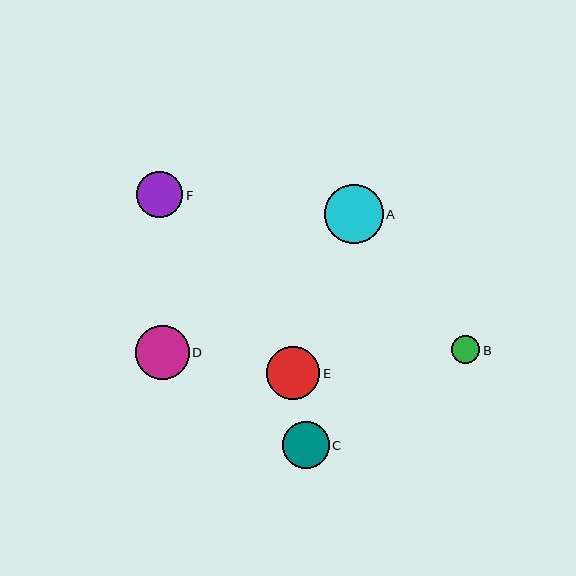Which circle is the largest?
Circle A is the largest with a size of approximately 59 pixels.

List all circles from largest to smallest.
From largest to smallest: A, D, E, C, F, B.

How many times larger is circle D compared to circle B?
Circle D is approximately 1.9 times the size of circle B.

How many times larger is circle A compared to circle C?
Circle A is approximately 1.3 times the size of circle C.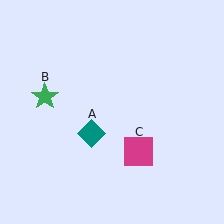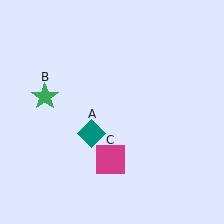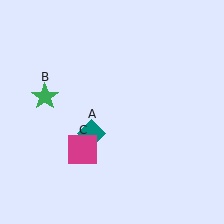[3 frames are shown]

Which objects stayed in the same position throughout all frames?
Teal diamond (object A) and green star (object B) remained stationary.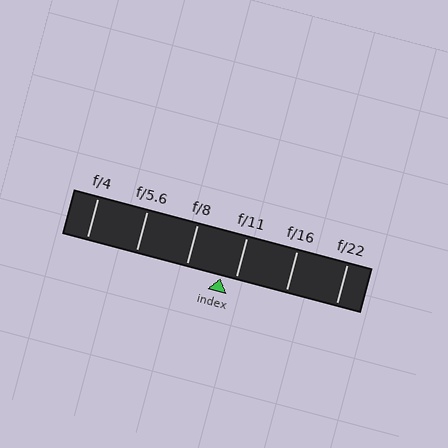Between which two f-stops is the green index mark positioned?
The index mark is between f/8 and f/11.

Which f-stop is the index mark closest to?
The index mark is closest to f/11.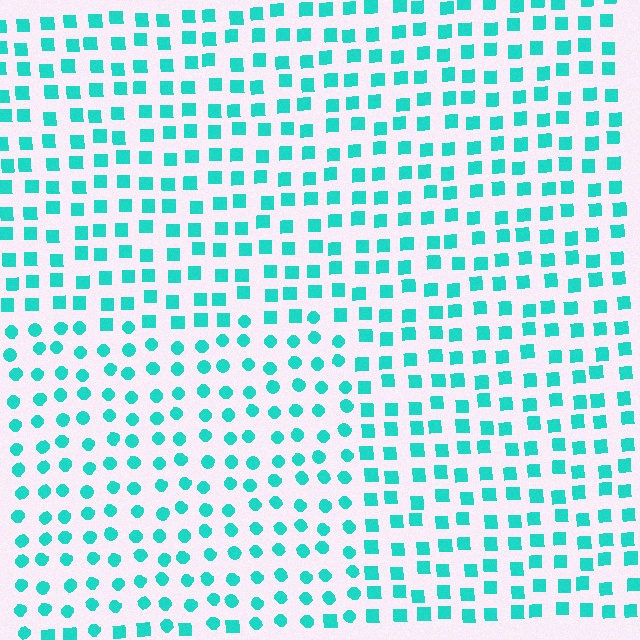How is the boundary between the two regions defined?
The boundary is defined by a change in element shape: circles inside vs. squares outside. All elements share the same color and spacing.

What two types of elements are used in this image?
The image uses circles inside the rectangle region and squares outside it.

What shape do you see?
I see a rectangle.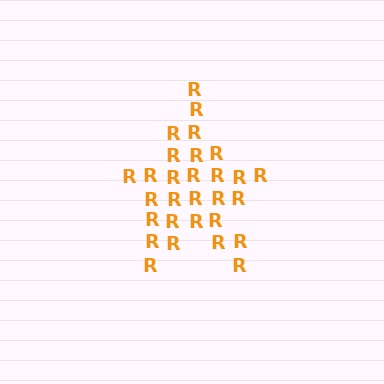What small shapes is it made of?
It is made of small letter R's.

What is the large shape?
The large shape is a star.